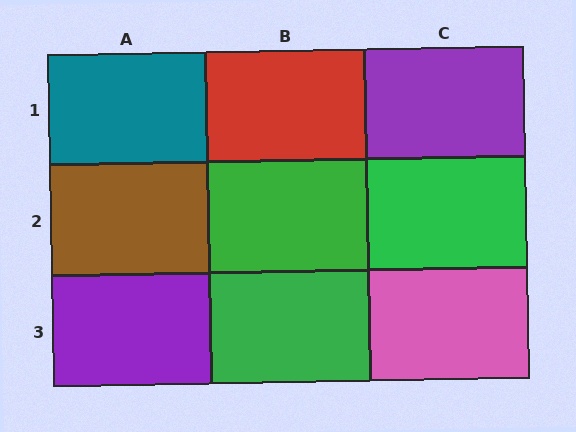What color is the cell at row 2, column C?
Green.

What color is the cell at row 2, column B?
Green.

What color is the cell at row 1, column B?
Red.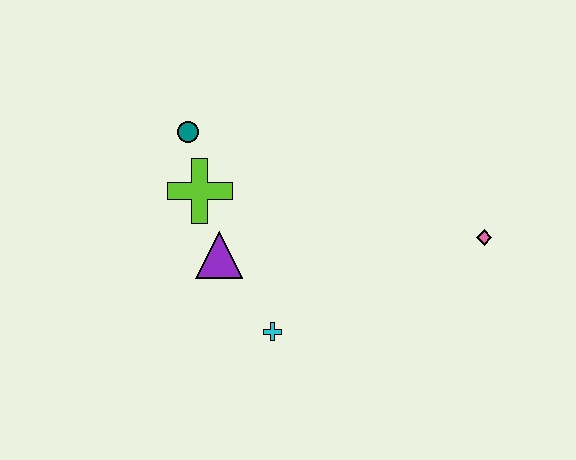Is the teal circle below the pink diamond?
No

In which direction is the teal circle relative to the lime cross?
The teal circle is above the lime cross.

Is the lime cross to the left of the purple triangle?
Yes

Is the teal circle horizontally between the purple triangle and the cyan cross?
No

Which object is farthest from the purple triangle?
The pink diamond is farthest from the purple triangle.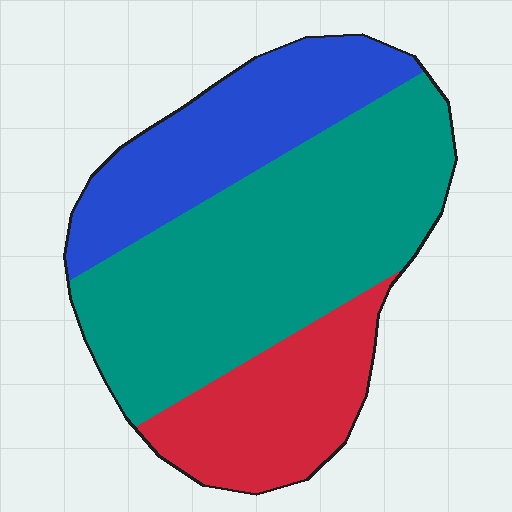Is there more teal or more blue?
Teal.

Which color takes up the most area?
Teal, at roughly 50%.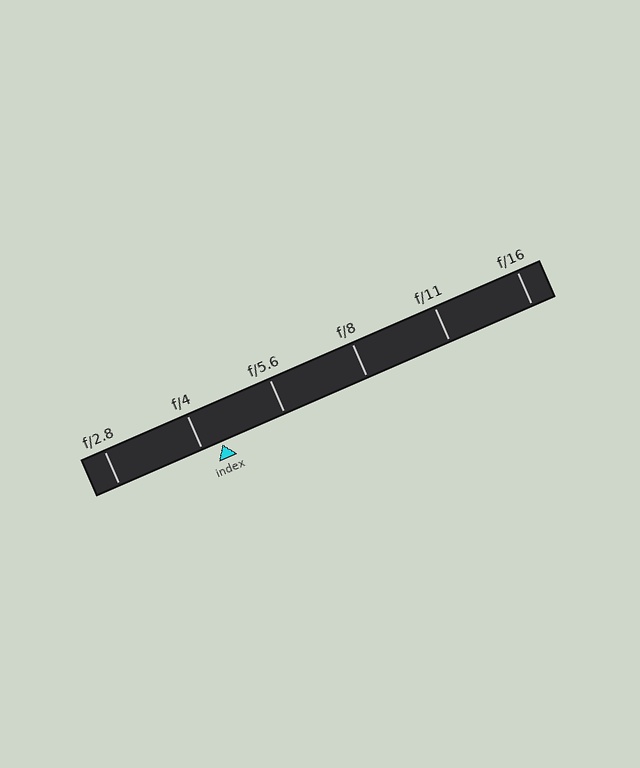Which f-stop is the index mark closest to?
The index mark is closest to f/4.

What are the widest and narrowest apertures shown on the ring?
The widest aperture shown is f/2.8 and the narrowest is f/16.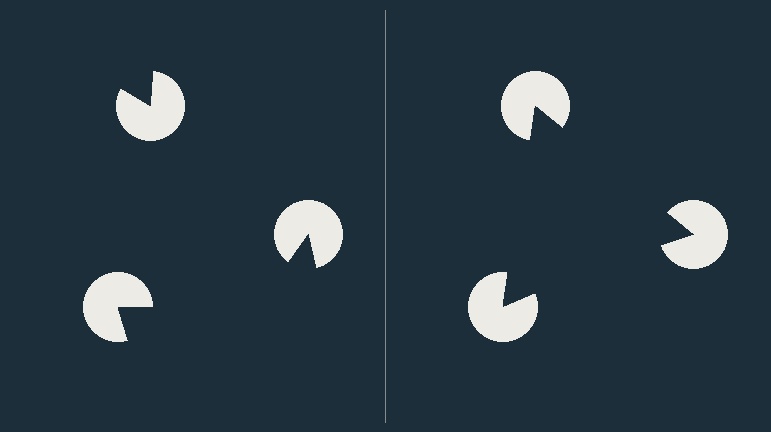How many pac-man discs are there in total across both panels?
6 — 3 on each side.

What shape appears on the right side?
An illusory triangle.